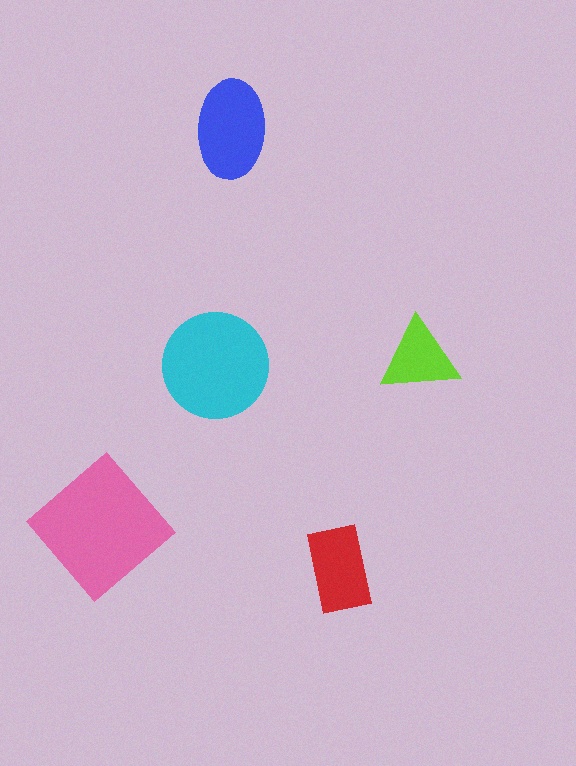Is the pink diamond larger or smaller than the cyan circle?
Larger.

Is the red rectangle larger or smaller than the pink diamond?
Smaller.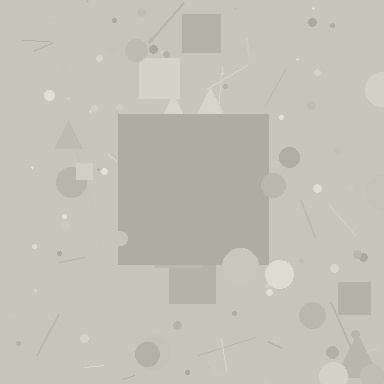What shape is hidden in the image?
A square is hidden in the image.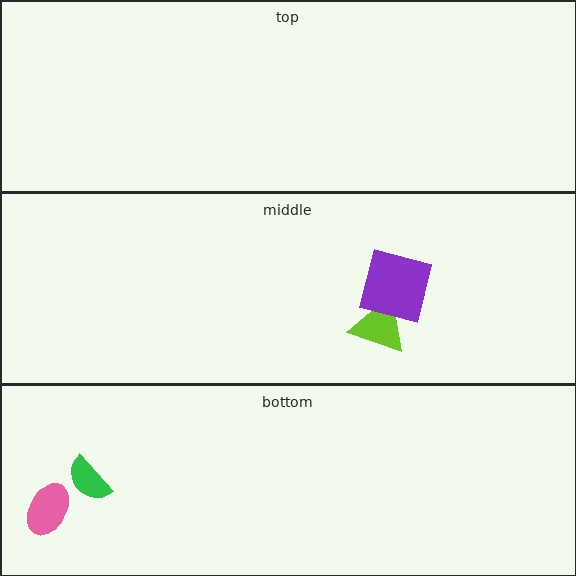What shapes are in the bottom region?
The green semicircle, the pink ellipse.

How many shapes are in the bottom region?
2.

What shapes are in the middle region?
The lime triangle, the purple square.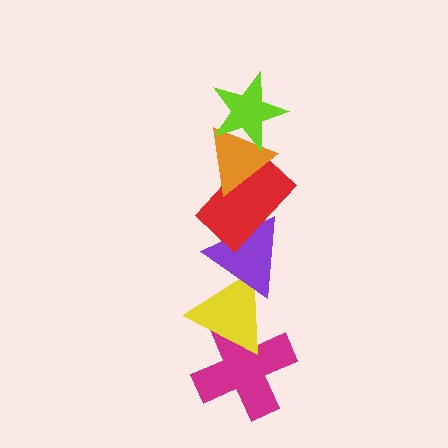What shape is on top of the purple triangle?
The red rectangle is on top of the purple triangle.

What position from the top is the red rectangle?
The red rectangle is 3rd from the top.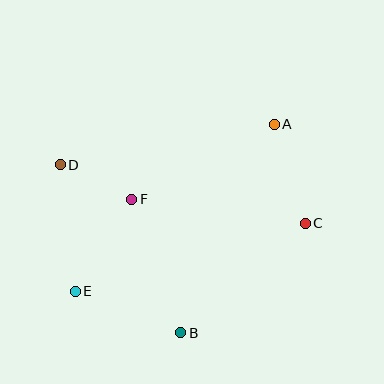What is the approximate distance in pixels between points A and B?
The distance between A and B is approximately 228 pixels.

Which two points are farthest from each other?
Points A and E are farthest from each other.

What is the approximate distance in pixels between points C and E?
The distance between C and E is approximately 239 pixels.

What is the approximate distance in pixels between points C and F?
The distance between C and F is approximately 175 pixels.